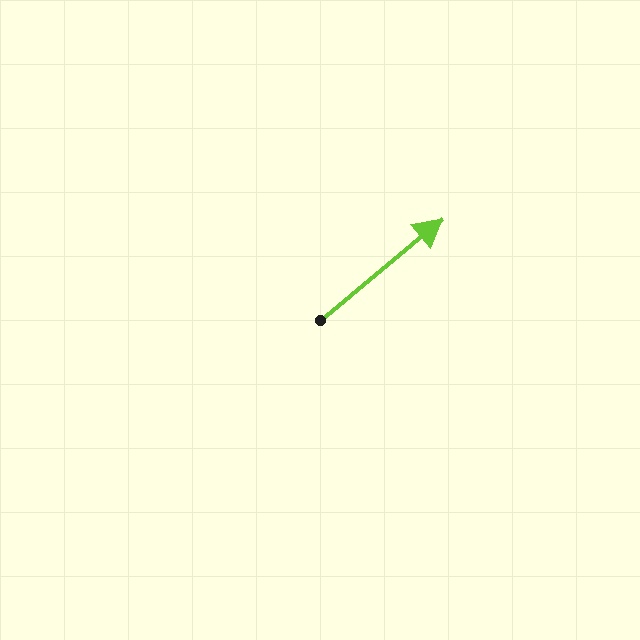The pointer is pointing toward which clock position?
Roughly 2 o'clock.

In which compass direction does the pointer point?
Northeast.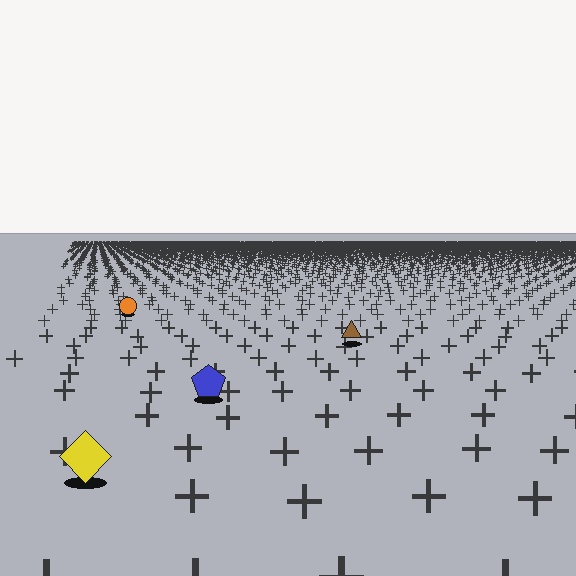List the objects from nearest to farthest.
From nearest to farthest: the yellow diamond, the blue pentagon, the brown triangle, the orange circle.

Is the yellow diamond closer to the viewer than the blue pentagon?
Yes. The yellow diamond is closer — you can tell from the texture gradient: the ground texture is coarser near it.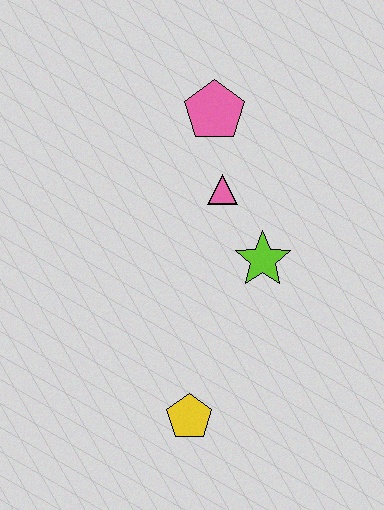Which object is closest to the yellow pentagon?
The lime star is closest to the yellow pentagon.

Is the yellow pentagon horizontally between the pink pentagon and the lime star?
No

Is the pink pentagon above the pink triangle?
Yes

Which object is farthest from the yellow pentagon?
The pink pentagon is farthest from the yellow pentagon.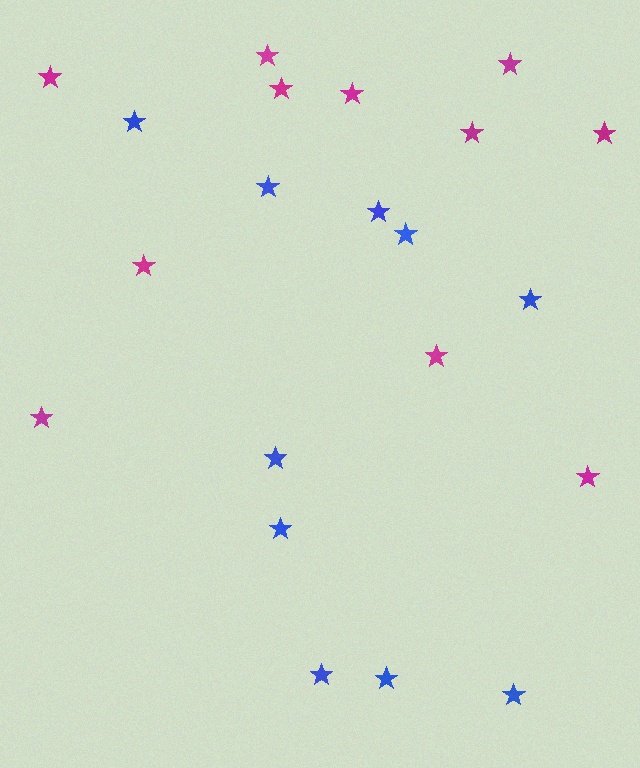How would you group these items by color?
There are 2 groups: one group of blue stars (10) and one group of magenta stars (11).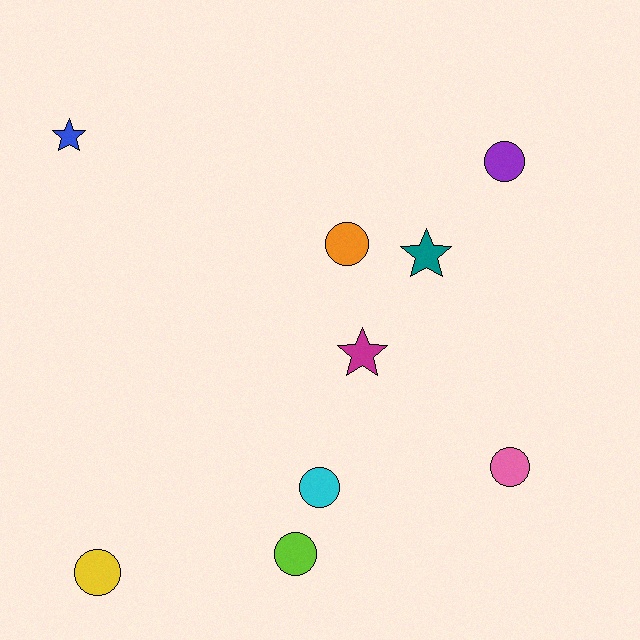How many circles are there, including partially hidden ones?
There are 6 circles.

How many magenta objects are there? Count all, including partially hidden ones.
There is 1 magenta object.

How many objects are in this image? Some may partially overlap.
There are 9 objects.